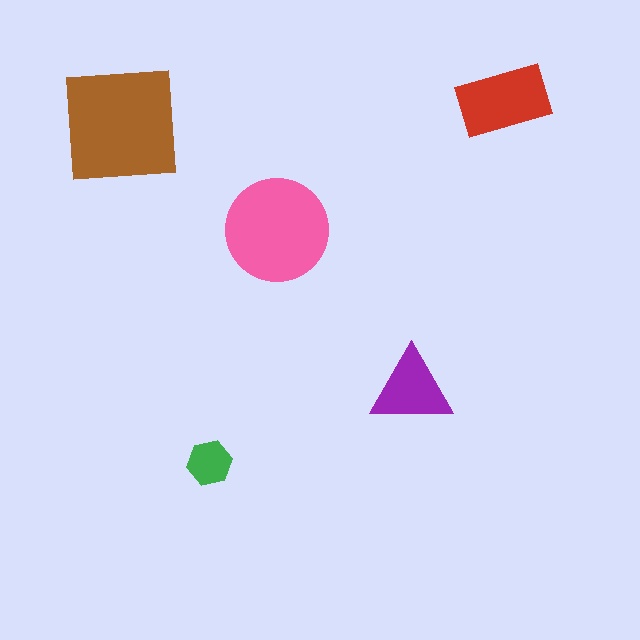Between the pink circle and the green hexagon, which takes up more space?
The pink circle.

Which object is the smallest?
The green hexagon.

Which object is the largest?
The brown square.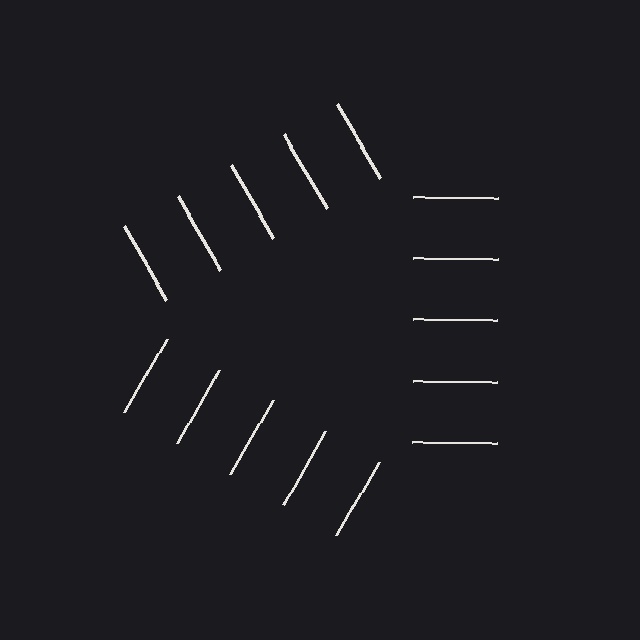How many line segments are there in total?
15 — 5 along each of the 3 edges.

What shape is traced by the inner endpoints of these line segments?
An illusory triangle — the line segments terminate on its edges but no continuous stroke is drawn.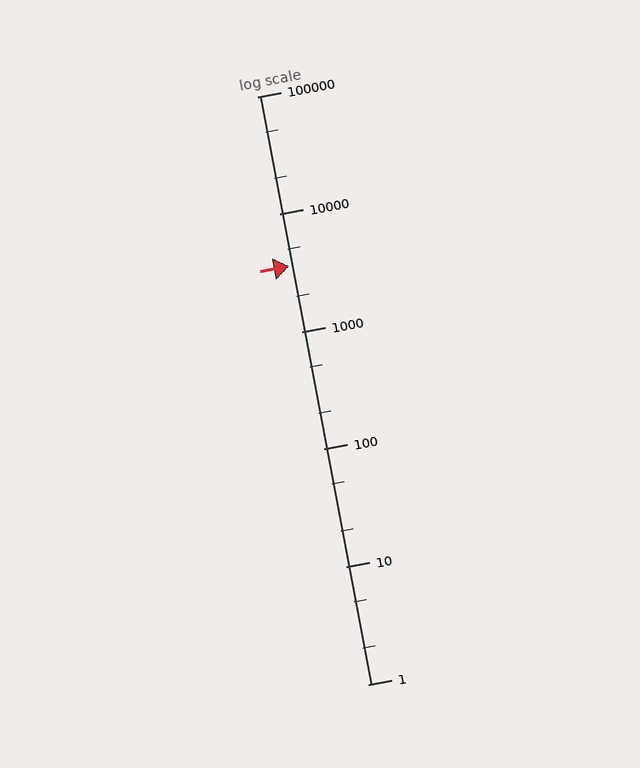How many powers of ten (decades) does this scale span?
The scale spans 5 decades, from 1 to 100000.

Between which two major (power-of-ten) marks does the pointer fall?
The pointer is between 1000 and 10000.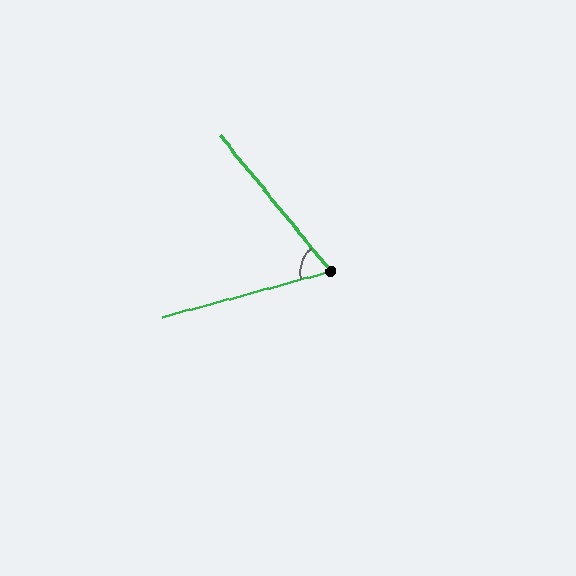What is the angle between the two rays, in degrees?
Approximately 66 degrees.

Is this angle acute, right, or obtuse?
It is acute.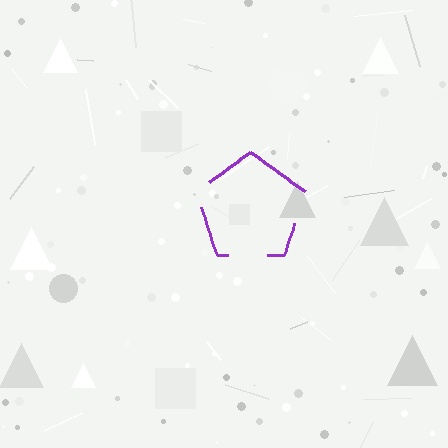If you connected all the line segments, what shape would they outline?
They would outline a pentagon.